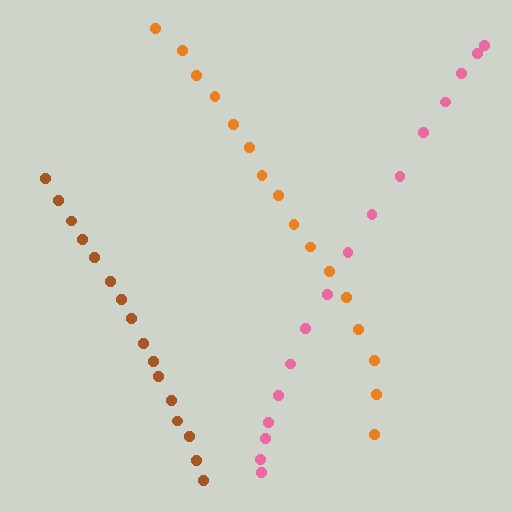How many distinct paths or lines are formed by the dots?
There are 3 distinct paths.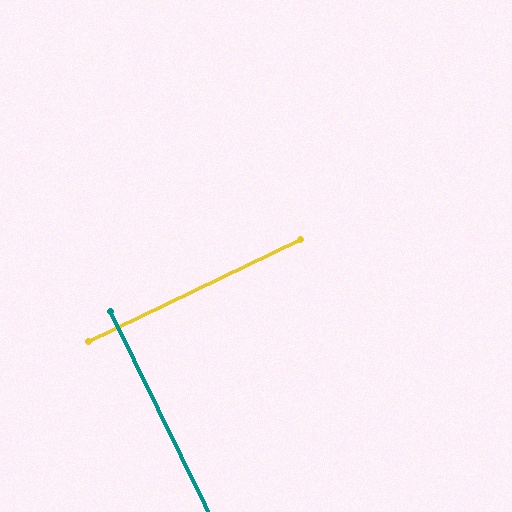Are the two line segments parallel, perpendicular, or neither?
Perpendicular — they meet at approximately 90°.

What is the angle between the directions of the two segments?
Approximately 90 degrees.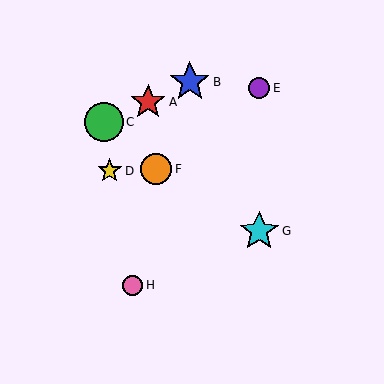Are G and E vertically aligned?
Yes, both are at x≈259.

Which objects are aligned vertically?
Objects E, G are aligned vertically.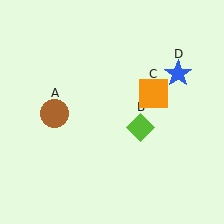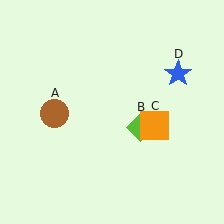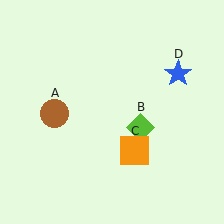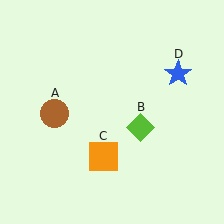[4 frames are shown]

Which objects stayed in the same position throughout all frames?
Brown circle (object A) and lime diamond (object B) and blue star (object D) remained stationary.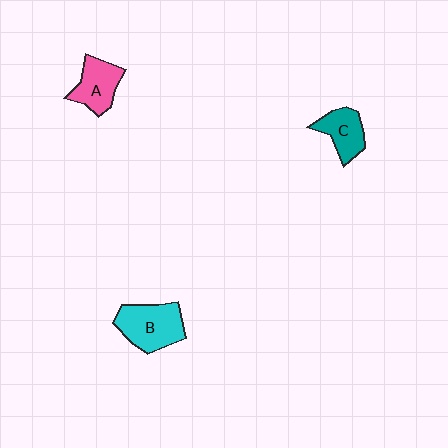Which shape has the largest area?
Shape B (cyan).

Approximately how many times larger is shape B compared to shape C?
Approximately 1.5 times.